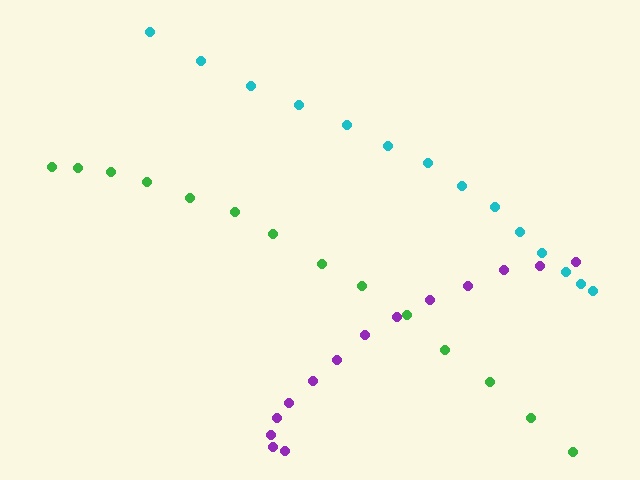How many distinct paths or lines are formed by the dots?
There are 3 distinct paths.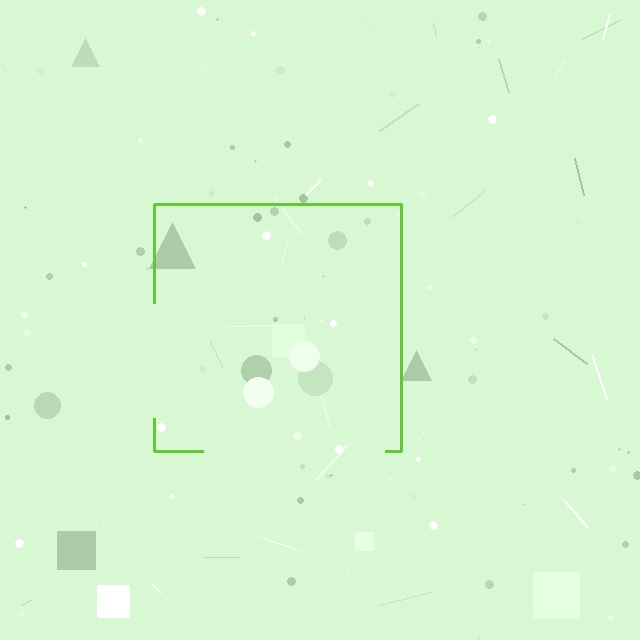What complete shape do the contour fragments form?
The contour fragments form a square.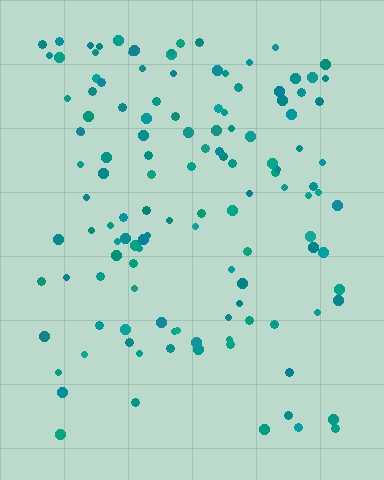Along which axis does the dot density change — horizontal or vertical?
Vertical.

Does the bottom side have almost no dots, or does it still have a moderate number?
Still a moderate number, just noticeably fewer than the top.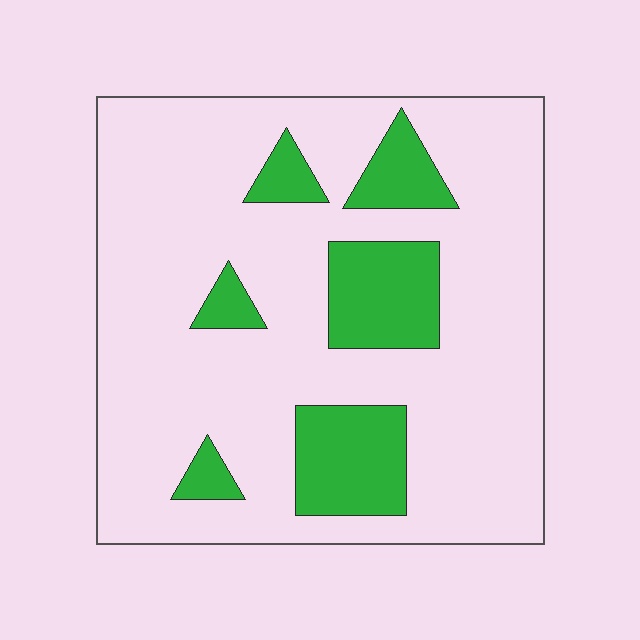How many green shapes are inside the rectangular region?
6.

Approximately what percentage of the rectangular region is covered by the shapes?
Approximately 20%.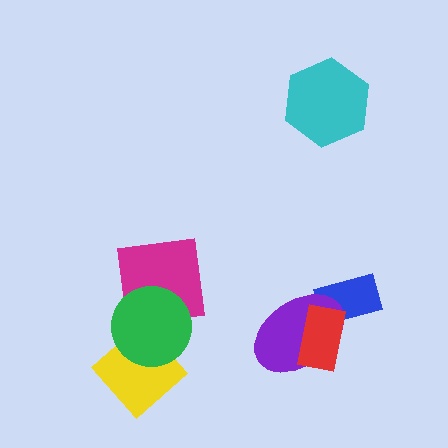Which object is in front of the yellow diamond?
The green circle is in front of the yellow diamond.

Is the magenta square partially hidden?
Yes, it is partially covered by another shape.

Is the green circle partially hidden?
No, no other shape covers it.